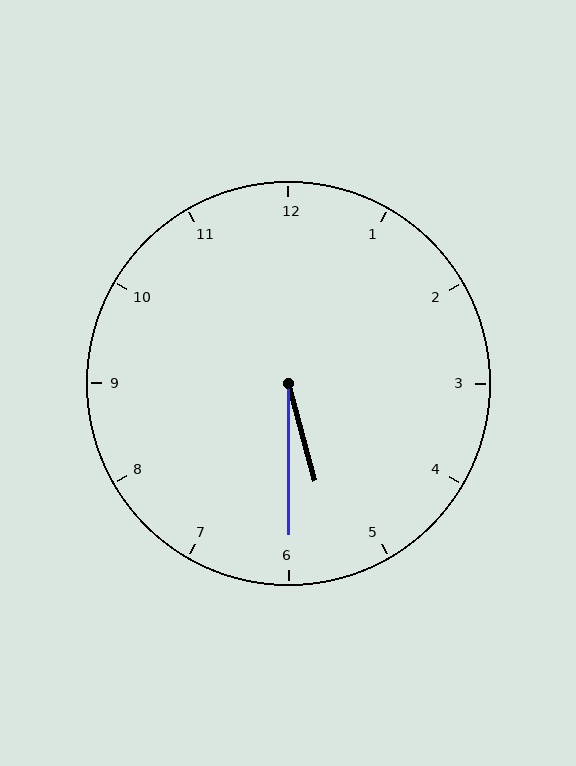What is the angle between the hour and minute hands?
Approximately 15 degrees.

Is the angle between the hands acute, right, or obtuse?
It is acute.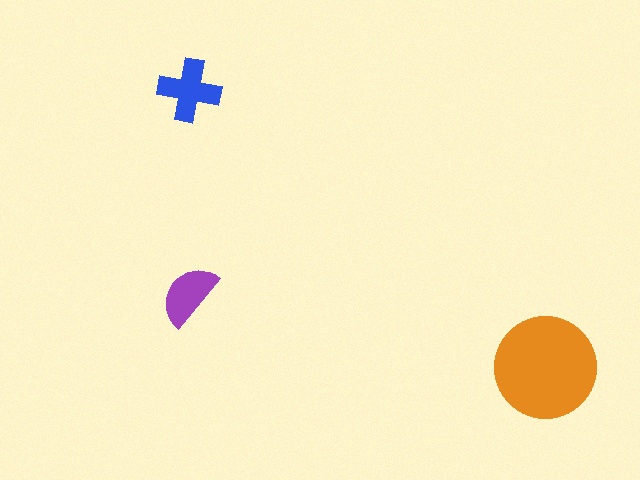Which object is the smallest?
The purple semicircle.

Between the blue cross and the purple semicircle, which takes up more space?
The blue cross.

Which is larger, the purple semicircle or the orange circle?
The orange circle.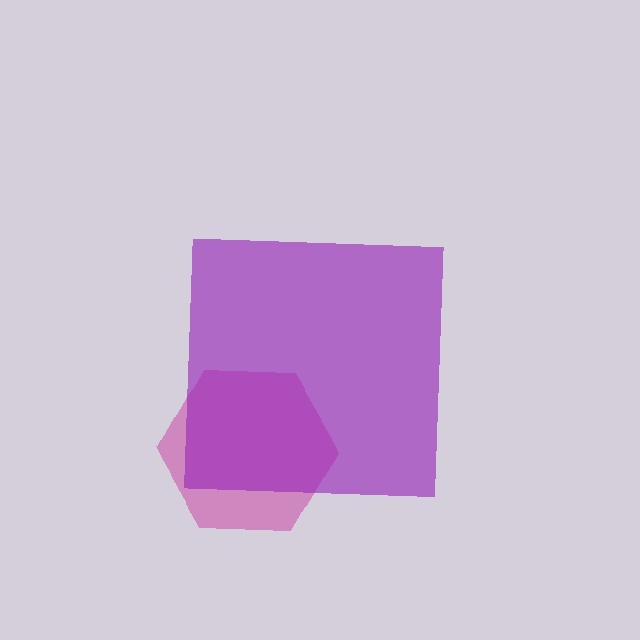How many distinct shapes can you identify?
There are 2 distinct shapes: a magenta hexagon, a purple square.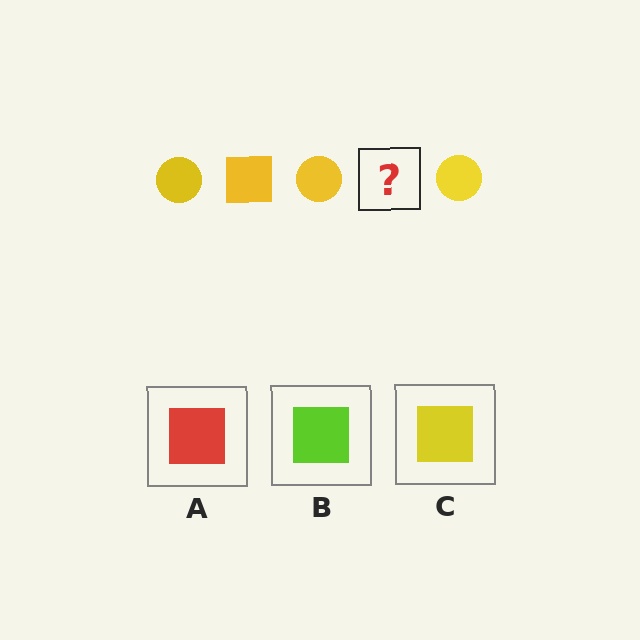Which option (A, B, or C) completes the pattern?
C.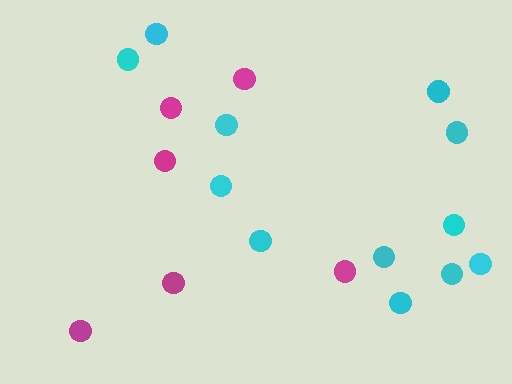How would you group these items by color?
There are 2 groups: one group of cyan circles (12) and one group of magenta circles (6).